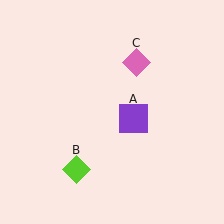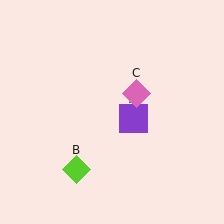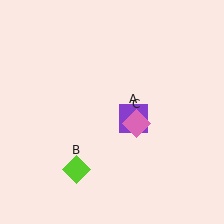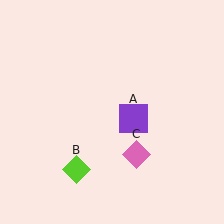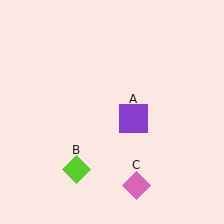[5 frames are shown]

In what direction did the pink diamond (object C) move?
The pink diamond (object C) moved down.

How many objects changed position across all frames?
1 object changed position: pink diamond (object C).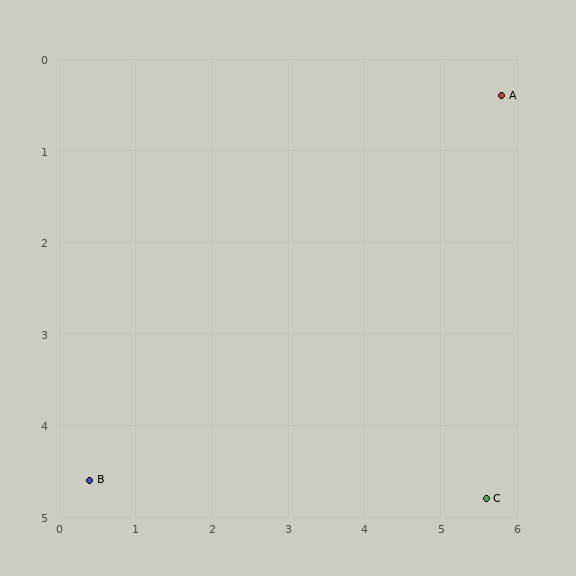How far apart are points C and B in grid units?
Points C and B are about 5.2 grid units apart.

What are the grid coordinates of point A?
Point A is at approximately (5.8, 0.4).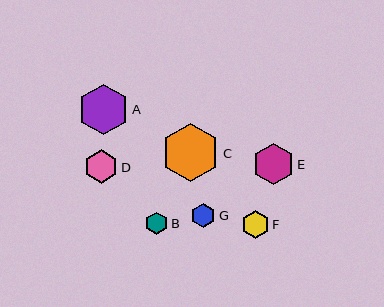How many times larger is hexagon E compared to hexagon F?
Hexagon E is approximately 1.5 times the size of hexagon F.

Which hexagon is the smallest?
Hexagon B is the smallest with a size of approximately 22 pixels.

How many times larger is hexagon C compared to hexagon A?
Hexagon C is approximately 1.2 times the size of hexagon A.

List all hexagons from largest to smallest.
From largest to smallest: C, A, E, D, F, G, B.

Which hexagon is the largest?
Hexagon C is the largest with a size of approximately 58 pixels.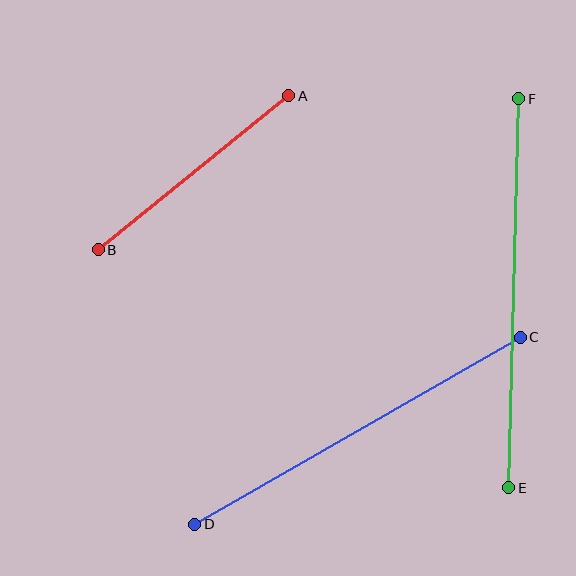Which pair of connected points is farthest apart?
Points E and F are farthest apart.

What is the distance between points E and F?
The distance is approximately 389 pixels.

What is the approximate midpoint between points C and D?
The midpoint is at approximately (357, 431) pixels.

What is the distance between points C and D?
The distance is approximately 375 pixels.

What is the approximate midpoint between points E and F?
The midpoint is at approximately (514, 293) pixels.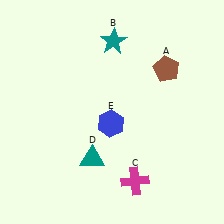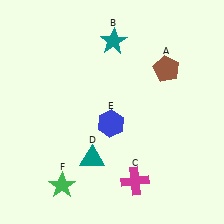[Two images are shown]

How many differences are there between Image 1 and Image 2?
There is 1 difference between the two images.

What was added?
A green star (F) was added in Image 2.